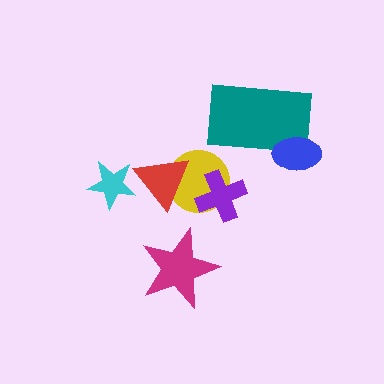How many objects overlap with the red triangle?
2 objects overlap with the red triangle.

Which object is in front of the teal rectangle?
The blue ellipse is in front of the teal rectangle.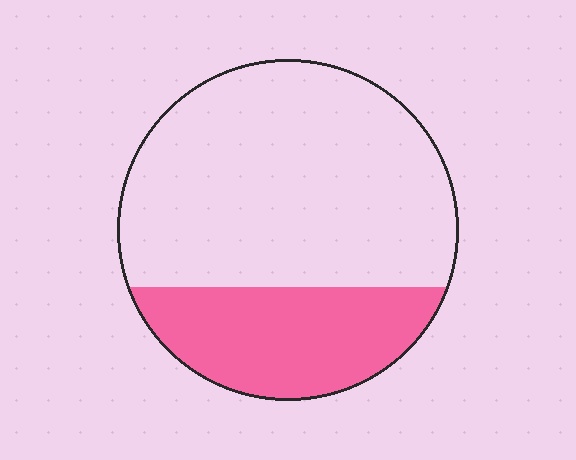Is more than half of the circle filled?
No.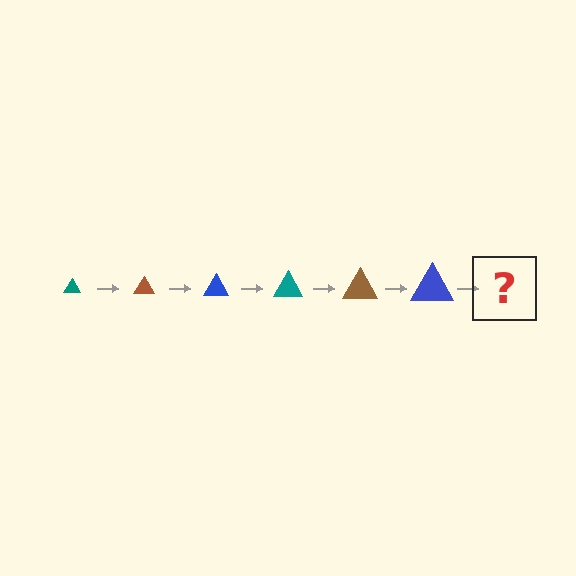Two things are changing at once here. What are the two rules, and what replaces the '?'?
The two rules are that the triangle grows larger each step and the color cycles through teal, brown, and blue. The '?' should be a teal triangle, larger than the previous one.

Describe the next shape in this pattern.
It should be a teal triangle, larger than the previous one.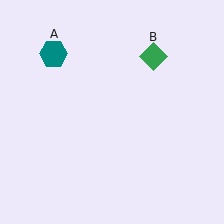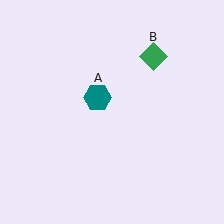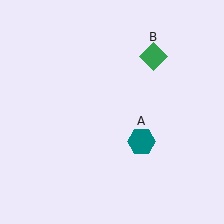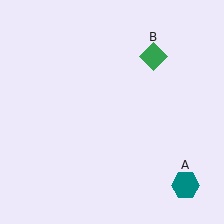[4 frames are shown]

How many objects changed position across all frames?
1 object changed position: teal hexagon (object A).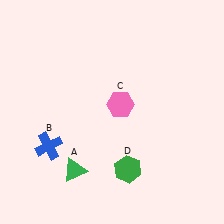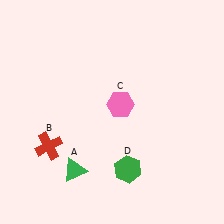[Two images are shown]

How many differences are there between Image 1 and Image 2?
There is 1 difference between the two images.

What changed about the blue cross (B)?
In Image 1, B is blue. In Image 2, it changed to red.